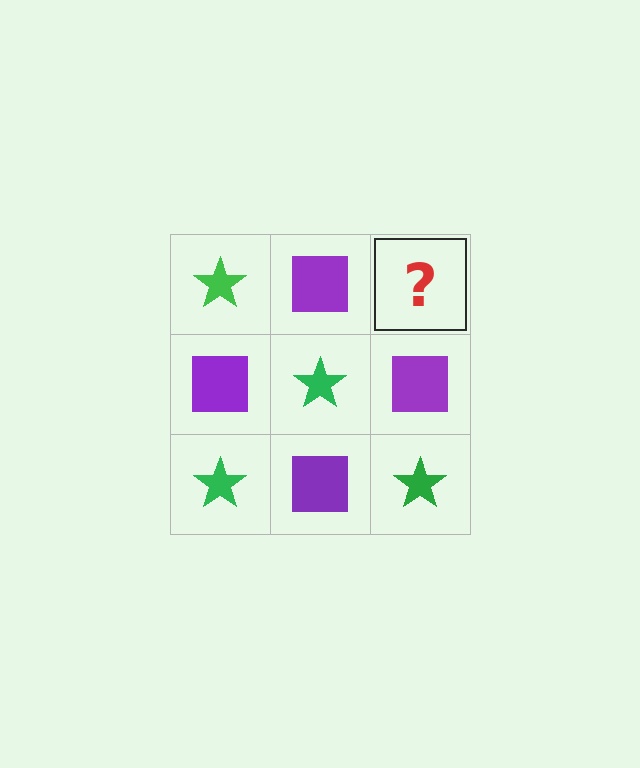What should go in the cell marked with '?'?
The missing cell should contain a green star.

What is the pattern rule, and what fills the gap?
The rule is that it alternates green star and purple square in a checkerboard pattern. The gap should be filled with a green star.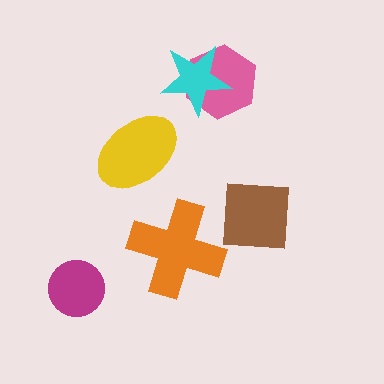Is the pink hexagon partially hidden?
Yes, it is partially covered by another shape.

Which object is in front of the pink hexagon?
The cyan star is in front of the pink hexagon.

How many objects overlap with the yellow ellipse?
0 objects overlap with the yellow ellipse.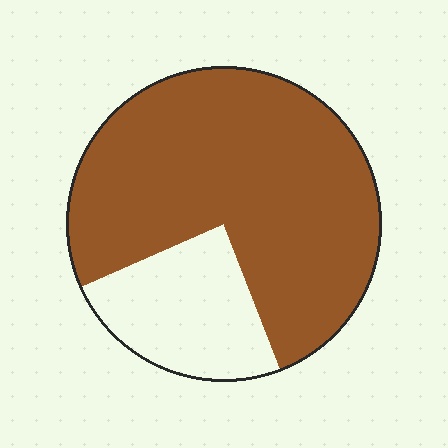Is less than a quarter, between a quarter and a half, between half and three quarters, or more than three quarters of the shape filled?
More than three quarters.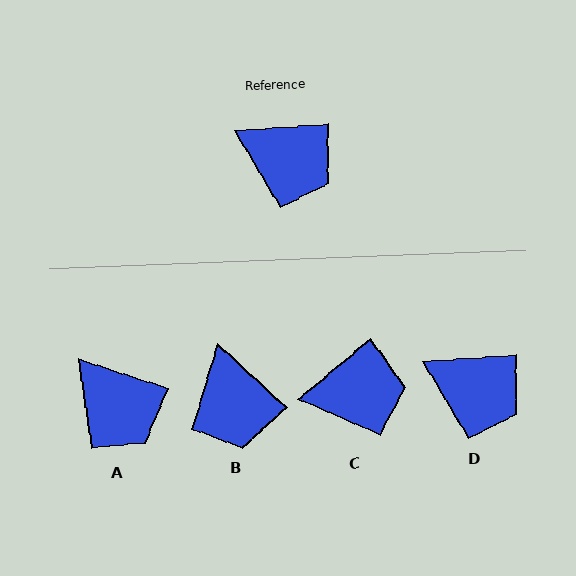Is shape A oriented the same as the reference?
No, it is off by about 22 degrees.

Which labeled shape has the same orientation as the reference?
D.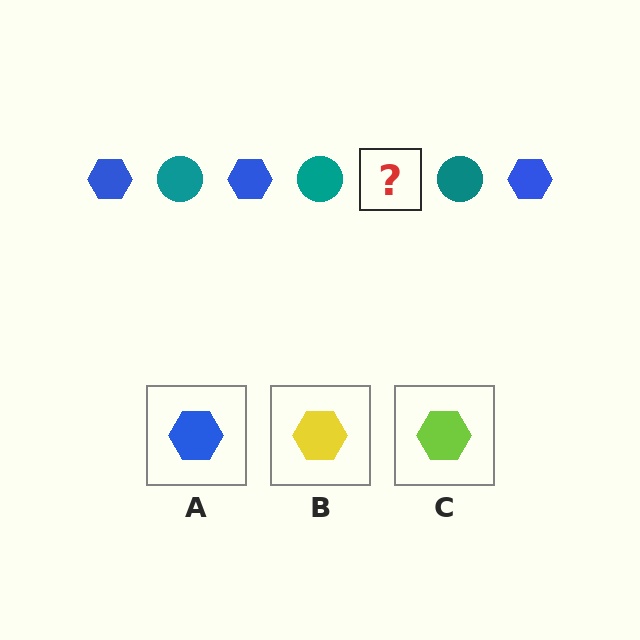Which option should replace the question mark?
Option A.